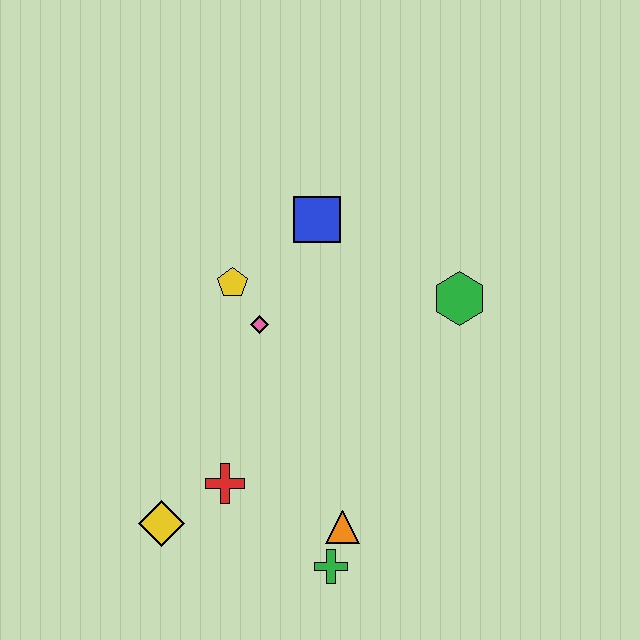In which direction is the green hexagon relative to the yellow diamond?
The green hexagon is to the right of the yellow diamond.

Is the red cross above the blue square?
No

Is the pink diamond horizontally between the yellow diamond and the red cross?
No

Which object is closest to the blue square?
The yellow pentagon is closest to the blue square.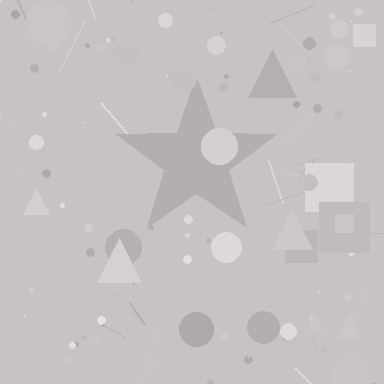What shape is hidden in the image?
A star is hidden in the image.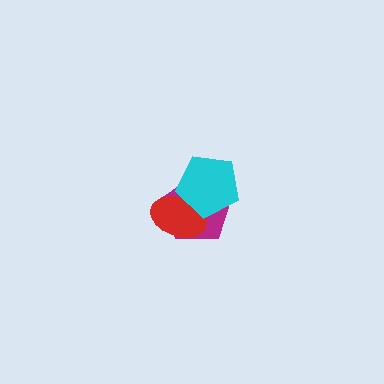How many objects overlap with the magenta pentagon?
2 objects overlap with the magenta pentagon.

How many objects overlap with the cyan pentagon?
2 objects overlap with the cyan pentagon.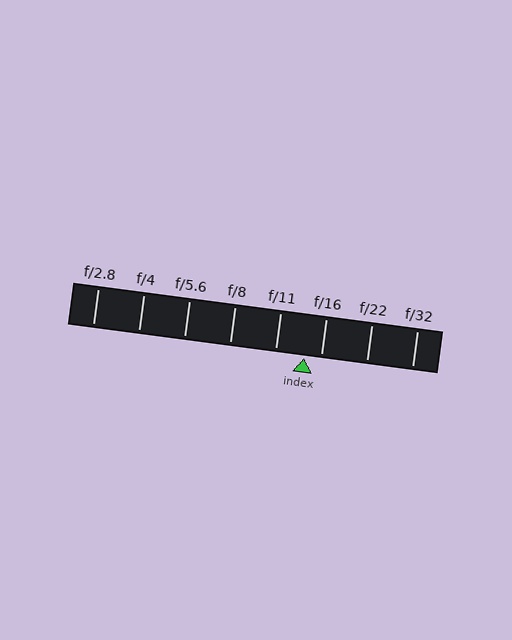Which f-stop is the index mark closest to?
The index mark is closest to f/16.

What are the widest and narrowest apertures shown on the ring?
The widest aperture shown is f/2.8 and the narrowest is f/32.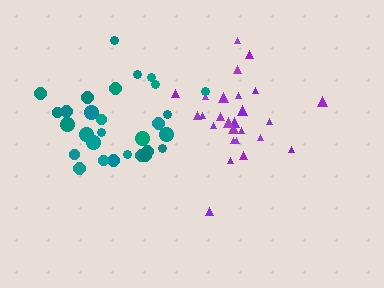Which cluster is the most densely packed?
Teal.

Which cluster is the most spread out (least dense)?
Purple.